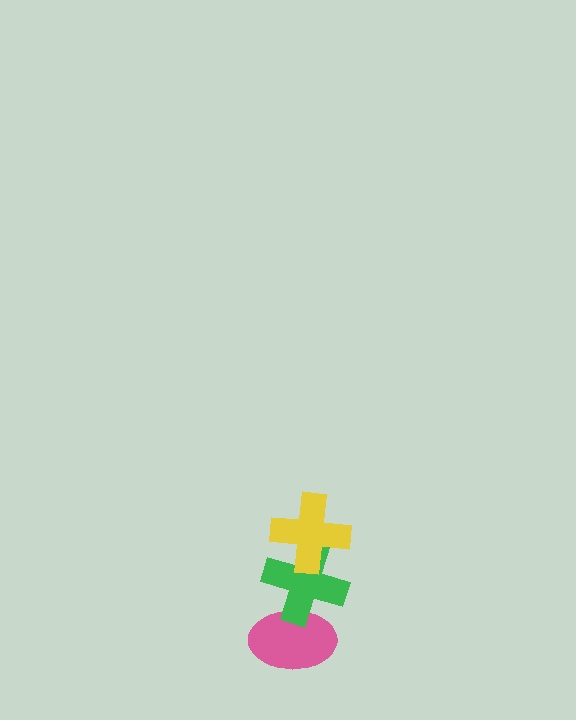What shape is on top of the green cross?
The yellow cross is on top of the green cross.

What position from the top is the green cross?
The green cross is 2nd from the top.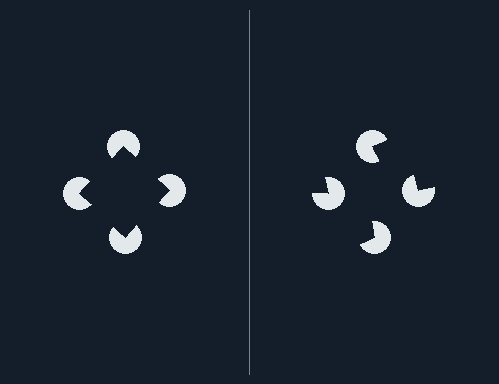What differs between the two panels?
The pac-man discs are positioned identically on both sides; only the wedge orientations differ. On the left they align to a square; on the right they are misaligned.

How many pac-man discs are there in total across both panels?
8 — 4 on each side.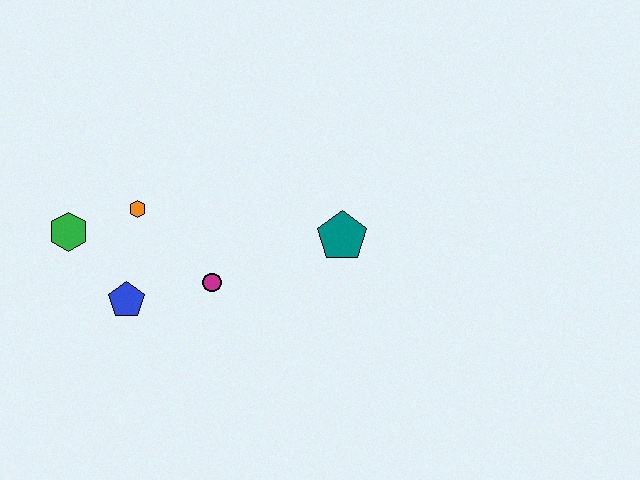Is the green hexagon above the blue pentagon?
Yes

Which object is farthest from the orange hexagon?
The teal pentagon is farthest from the orange hexagon.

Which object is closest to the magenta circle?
The blue pentagon is closest to the magenta circle.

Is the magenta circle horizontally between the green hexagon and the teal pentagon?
Yes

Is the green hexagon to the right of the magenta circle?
No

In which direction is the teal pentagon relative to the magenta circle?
The teal pentagon is to the right of the magenta circle.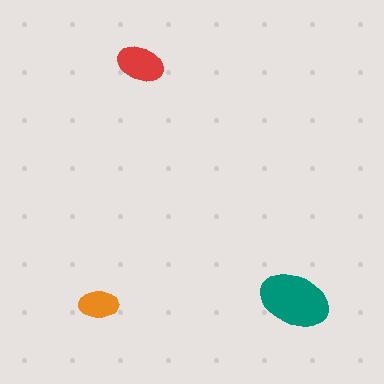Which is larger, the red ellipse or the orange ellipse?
The red one.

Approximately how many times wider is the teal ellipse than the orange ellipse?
About 2 times wider.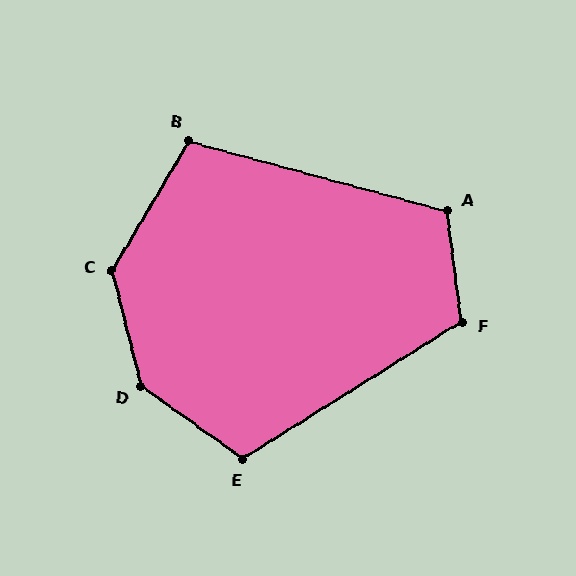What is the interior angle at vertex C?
Approximately 135 degrees (obtuse).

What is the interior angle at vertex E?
Approximately 112 degrees (obtuse).